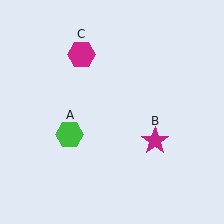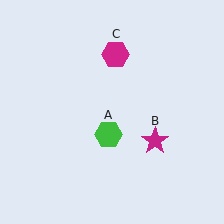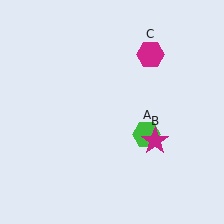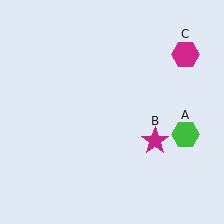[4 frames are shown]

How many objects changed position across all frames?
2 objects changed position: green hexagon (object A), magenta hexagon (object C).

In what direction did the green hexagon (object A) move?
The green hexagon (object A) moved right.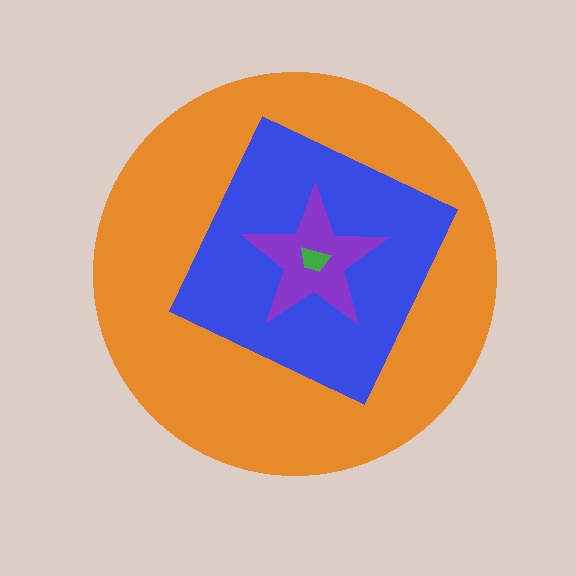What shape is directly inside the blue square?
The purple star.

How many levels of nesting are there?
4.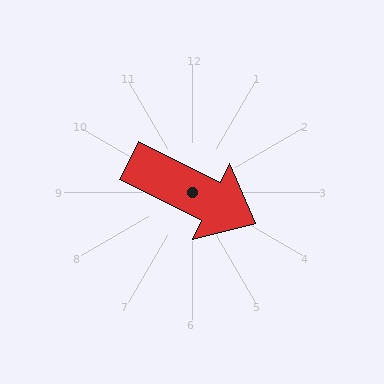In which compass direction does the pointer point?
Southeast.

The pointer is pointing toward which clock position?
Roughly 4 o'clock.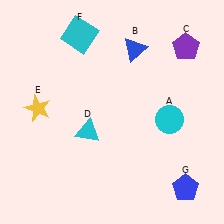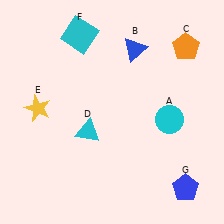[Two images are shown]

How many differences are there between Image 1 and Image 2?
There is 1 difference between the two images.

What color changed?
The pentagon (C) changed from purple in Image 1 to orange in Image 2.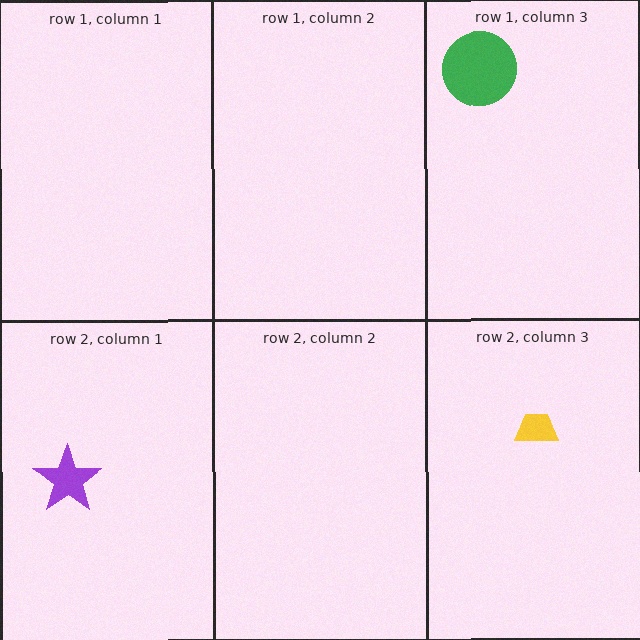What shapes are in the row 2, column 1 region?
The purple star.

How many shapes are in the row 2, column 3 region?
1.